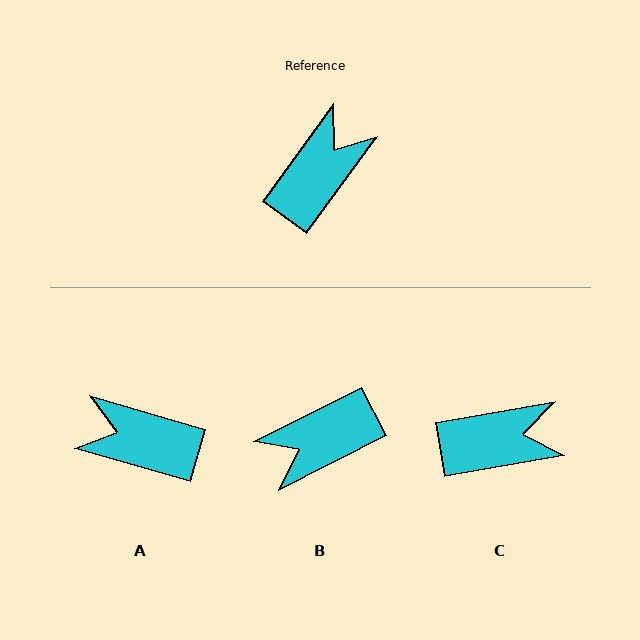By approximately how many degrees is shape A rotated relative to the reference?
Approximately 110 degrees counter-clockwise.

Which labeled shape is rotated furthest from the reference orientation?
B, about 153 degrees away.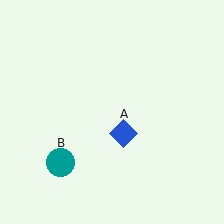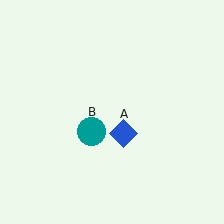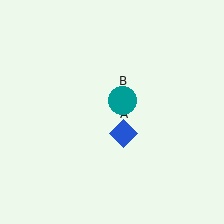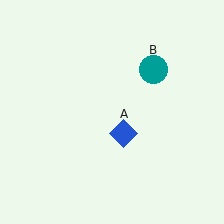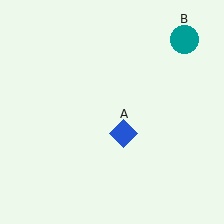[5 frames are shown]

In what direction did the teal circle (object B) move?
The teal circle (object B) moved up and to the right.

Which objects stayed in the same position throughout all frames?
Blue diamond (object A) remained stationary.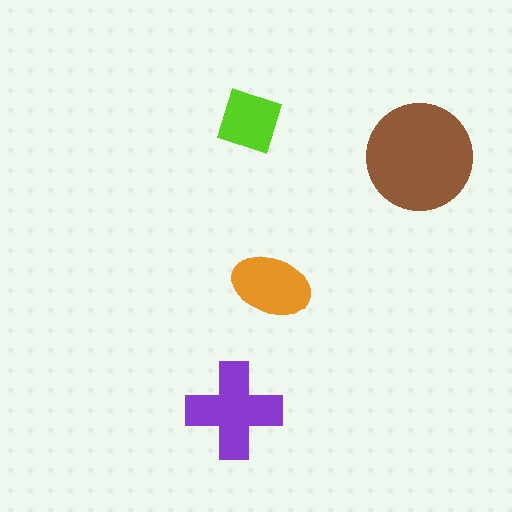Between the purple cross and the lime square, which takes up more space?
The purple cross.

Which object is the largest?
The brown circle.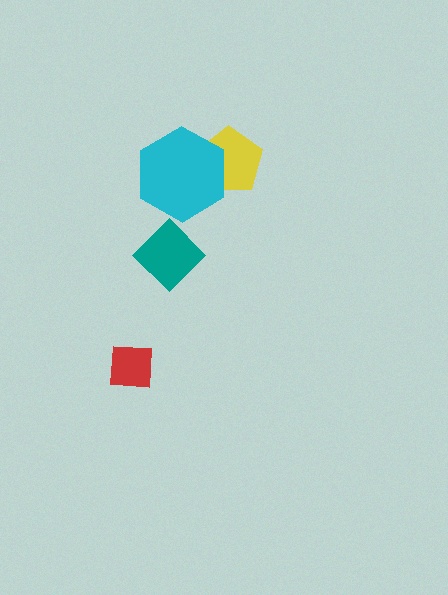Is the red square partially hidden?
No, no other shape covers it.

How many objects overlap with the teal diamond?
0 objects overlap with the teal diamond.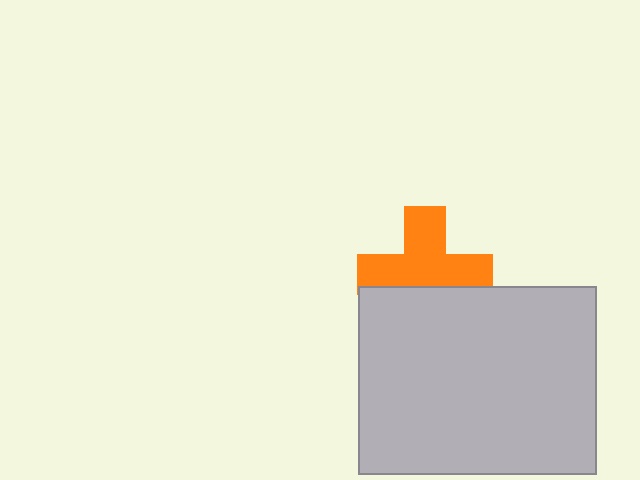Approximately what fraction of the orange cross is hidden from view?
Roughly 35% of the orange cross is hidden behind the light gray rectangle.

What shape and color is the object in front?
The object in front is a light gray rectangle.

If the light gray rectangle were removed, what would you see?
You would see the complete orange cross.